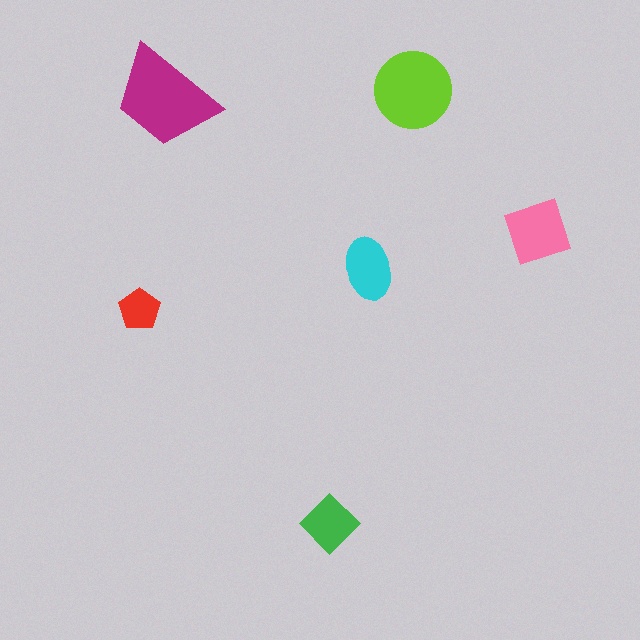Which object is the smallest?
The red pentagon.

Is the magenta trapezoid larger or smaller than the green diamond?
Larger.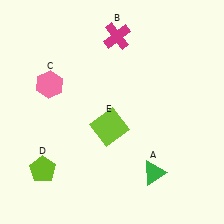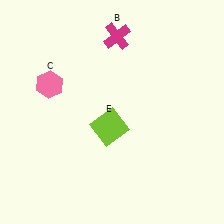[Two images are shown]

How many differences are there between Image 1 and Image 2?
There are 2 differences between the two images.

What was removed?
The green triangle (A), the lime pentagon (D) were removed in Image 2.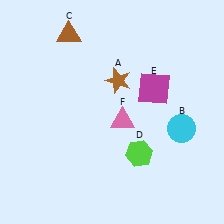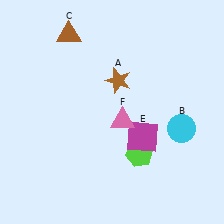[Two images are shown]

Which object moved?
The magenta square (E) moved down.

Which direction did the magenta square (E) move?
The magenta square (E) moved down.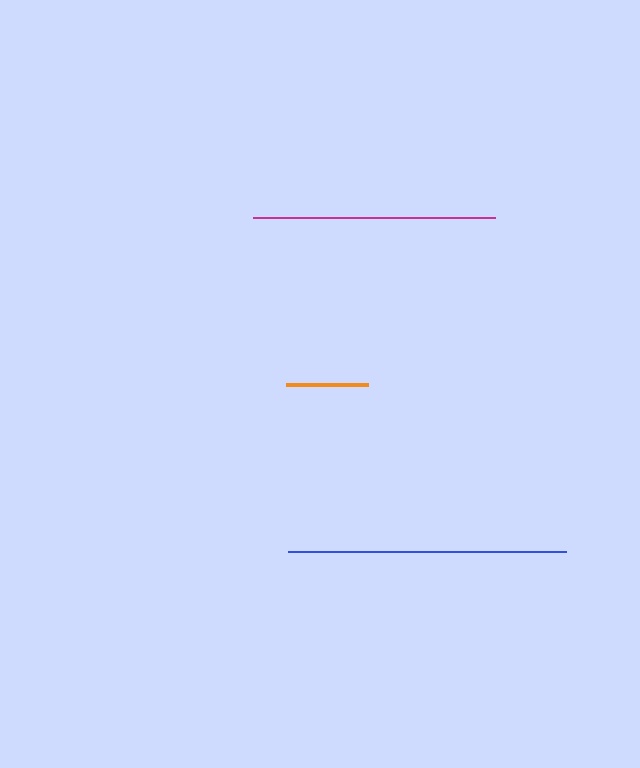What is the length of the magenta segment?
The magenta segment is approximately 242 pixels long.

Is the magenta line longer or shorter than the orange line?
The magenta line is longer than the orange line.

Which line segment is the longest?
The blue line is the longest at approximately 278 pixels.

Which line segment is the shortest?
The orange line is the shortest at approximately 82 pixels.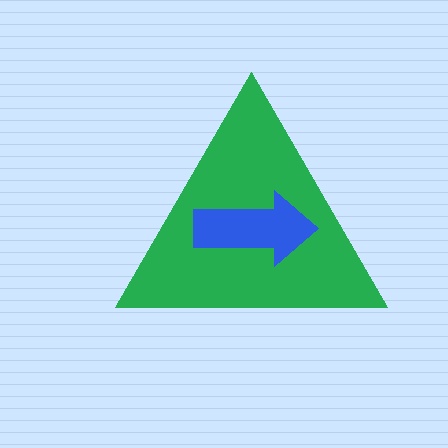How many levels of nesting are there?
2.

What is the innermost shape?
The blue arrow.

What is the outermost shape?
The green triangle.